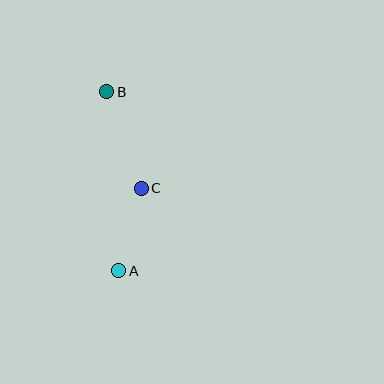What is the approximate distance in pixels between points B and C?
The distance between B and C is approximately 102 pixels.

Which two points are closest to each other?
Points A and C are closest to each other.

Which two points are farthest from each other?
Points A and B are farthest from each other.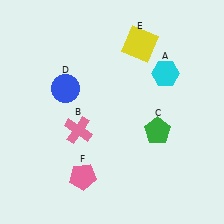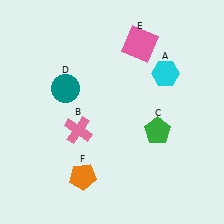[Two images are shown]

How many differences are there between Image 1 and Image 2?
There are 3 differences between the two images.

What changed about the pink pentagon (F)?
In Image 1, F is pink. In Image 2, it changed to orange.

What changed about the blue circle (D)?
In Image 1, D is blue. In Image 2, it changed to teal.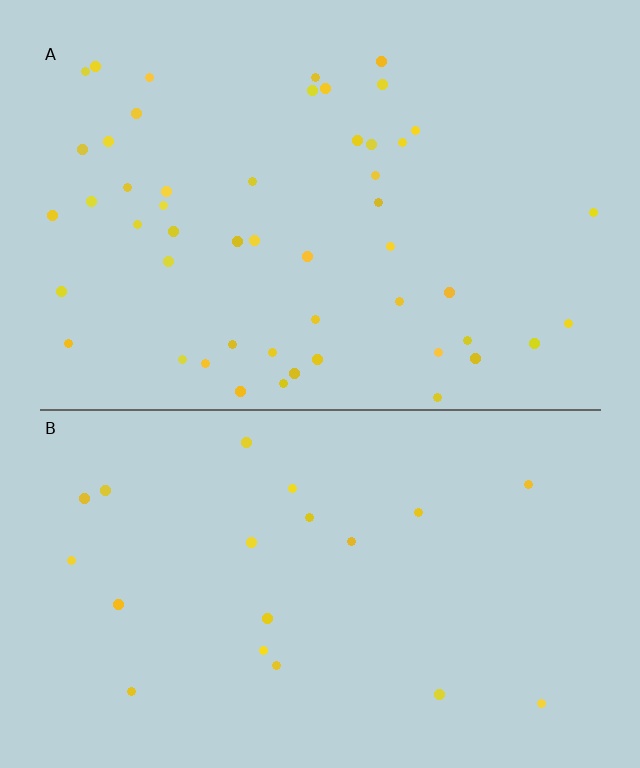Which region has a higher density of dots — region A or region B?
A (the top).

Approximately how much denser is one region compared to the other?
Approximately 2.5× — region A over region B.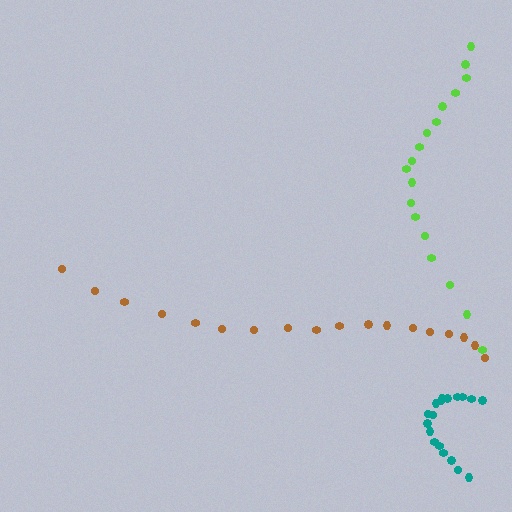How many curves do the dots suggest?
There are 3 distinct paths.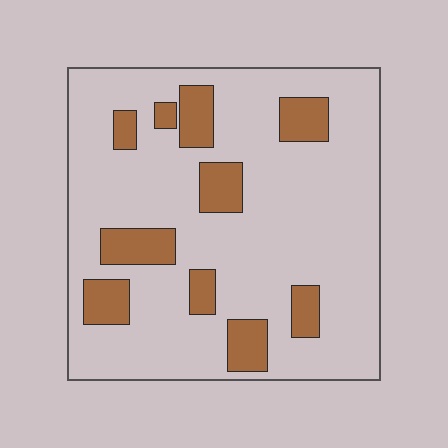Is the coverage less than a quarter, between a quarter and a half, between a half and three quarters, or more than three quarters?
Less than a quarter.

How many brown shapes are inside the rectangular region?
10.